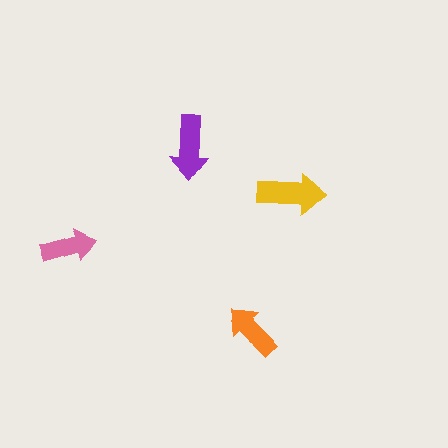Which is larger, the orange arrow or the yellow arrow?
The yellow one.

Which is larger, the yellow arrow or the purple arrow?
The yellow one.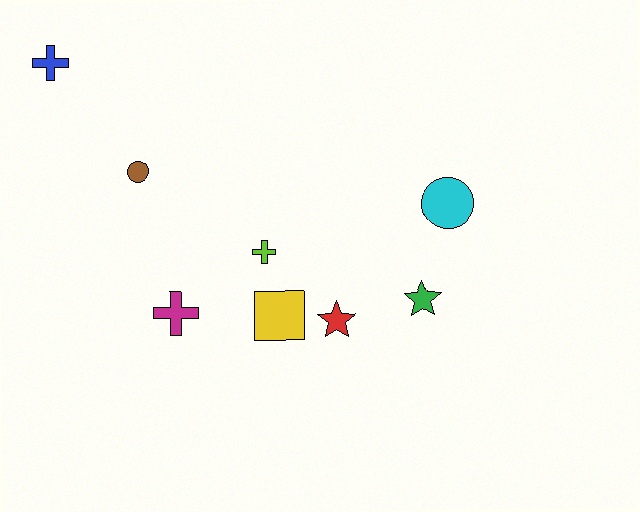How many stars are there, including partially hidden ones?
There are 2 stars.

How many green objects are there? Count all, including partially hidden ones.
There is 1 green object.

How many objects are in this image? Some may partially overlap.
There are 8 objects.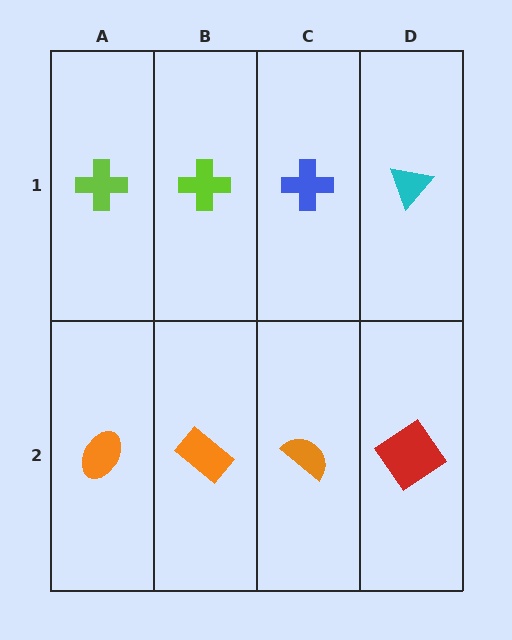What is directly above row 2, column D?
A cyan triangle.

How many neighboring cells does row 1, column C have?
3.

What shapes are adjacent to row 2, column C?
A blue cross (row 1, column C), an orange rectangle (row 2, column B), a red diamond (row 2, column D).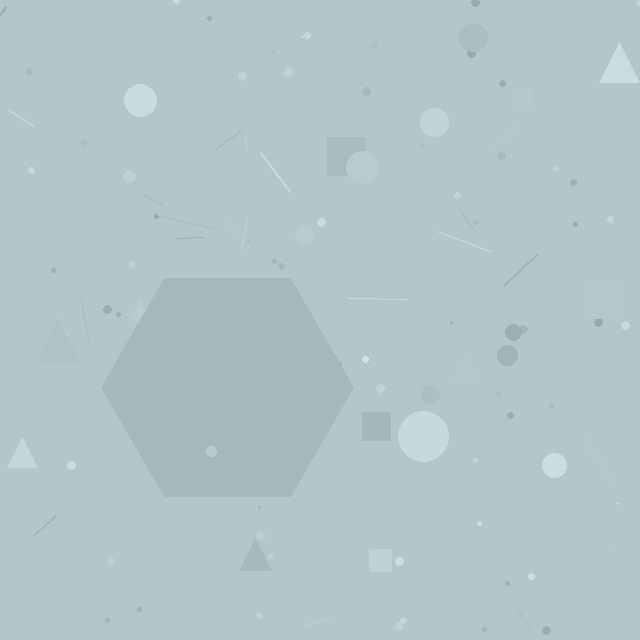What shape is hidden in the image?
A hexagon is hidden in the image.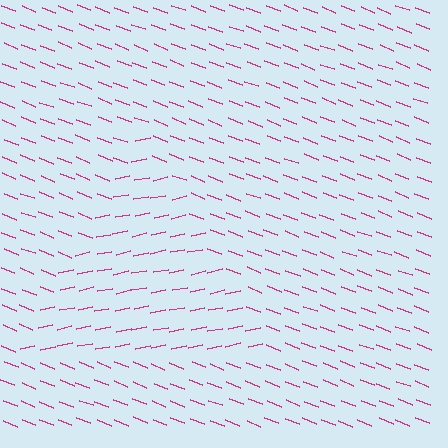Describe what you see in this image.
The image is filled with small magenta line segments. A triangle region in the image has lines oriented differently from the surrounding lines, creating a visible texture boundary.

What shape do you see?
I see a triangle.